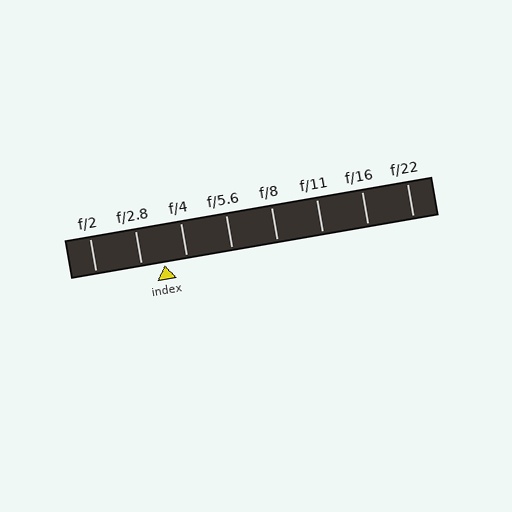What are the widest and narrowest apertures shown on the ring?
The widest aperture shown is f/2 and the narrowest is f/22.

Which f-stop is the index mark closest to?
The index mark is closest to f/4.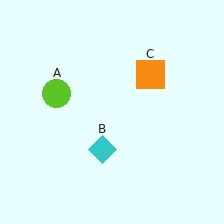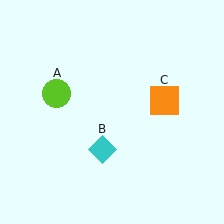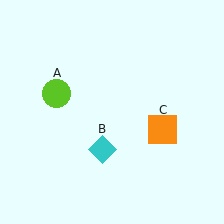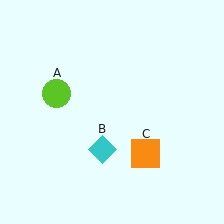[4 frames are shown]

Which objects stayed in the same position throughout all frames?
Lime circle (object A) and cyan diamond (object B) remained stationary.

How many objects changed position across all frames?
1 object changed position: orange square (object C).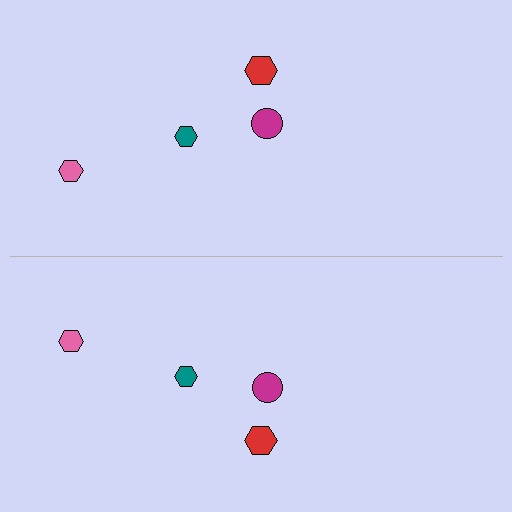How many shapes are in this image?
There are 8 shapes in this image.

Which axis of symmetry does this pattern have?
The pattern has a horizontal axis of symmetry running through the center of the image.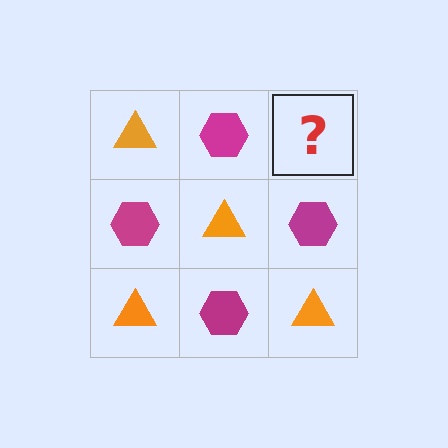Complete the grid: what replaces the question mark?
The question mark should be replaced with an orange triangle.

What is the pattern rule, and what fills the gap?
The rule is that it alternates orange triangle and magenta hexagon in a checkerboard pattern. The gap should be filled with an orange triangle.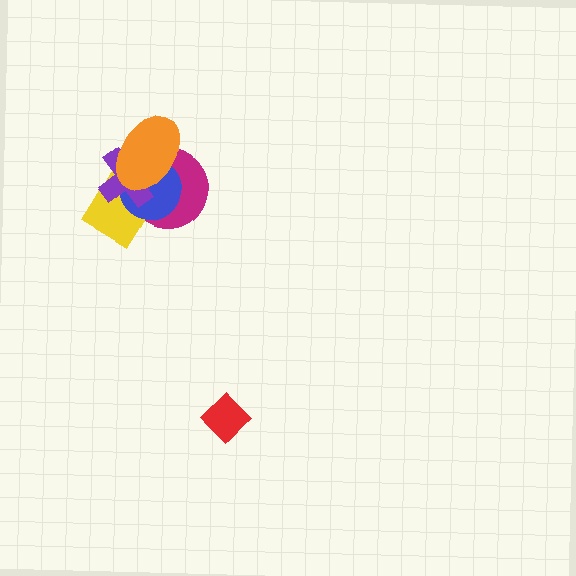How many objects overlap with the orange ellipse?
4 objects overlap with the orange ellipse.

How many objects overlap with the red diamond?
0 objects overlap with the red diamond.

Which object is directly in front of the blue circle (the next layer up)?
The purple cross is directly in front of the blue circle.